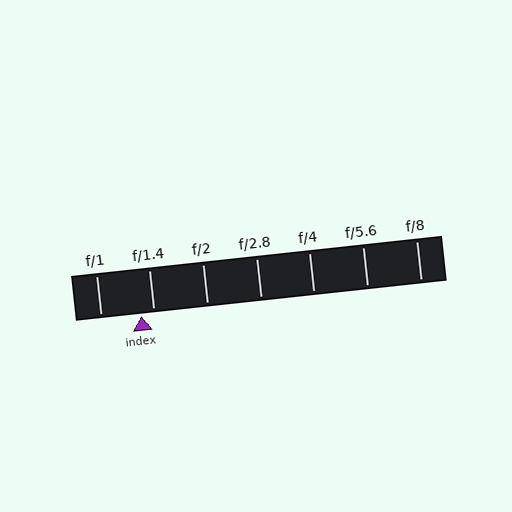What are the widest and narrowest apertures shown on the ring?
The widest aperture shown is f/1 and the narrowest is f/8.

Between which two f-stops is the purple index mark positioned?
The index mark is between f/1 and f/1.4.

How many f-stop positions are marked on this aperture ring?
There are 7 f-stop positions marked.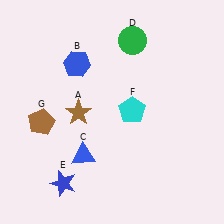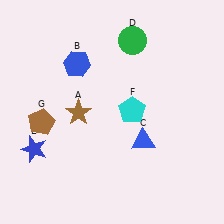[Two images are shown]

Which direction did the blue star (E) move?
The blue star (E) moved up.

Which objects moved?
The objects that moved are: the blue triangle (C), the blue star (E).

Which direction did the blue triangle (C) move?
The blue triangle (C) moved right.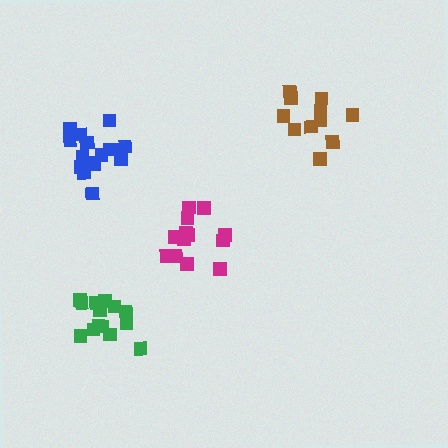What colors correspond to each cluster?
The clusters are colored: brown, magenta, blue, green.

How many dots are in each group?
Group 1: 11 dots, Group 2: 13 dots, Group 3: 17 dots, Group 4: 14 dots (55 total).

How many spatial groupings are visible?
There are 4 spatial groupings.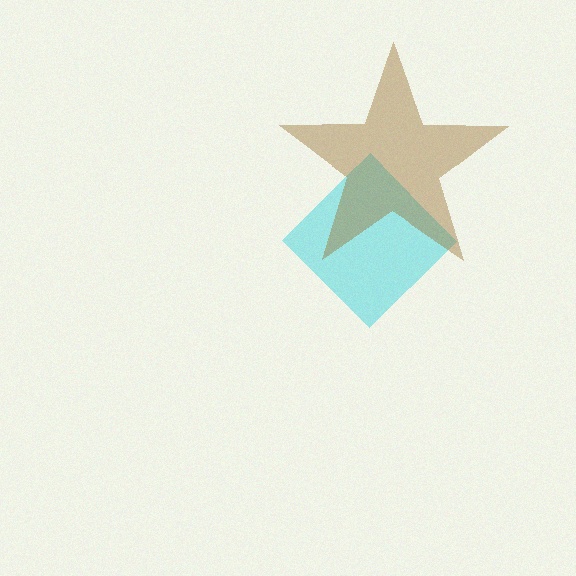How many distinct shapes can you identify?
There are 2 distinct shapes: a cyan diamond, a brown star.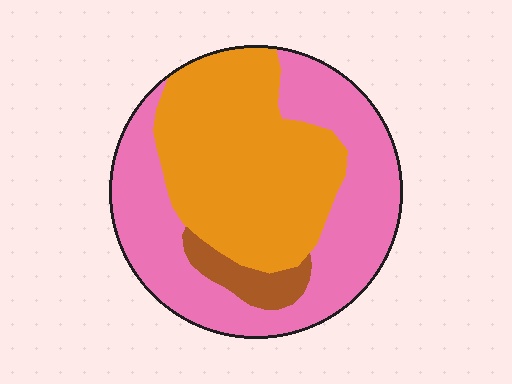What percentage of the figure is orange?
Orange covers 45% of the figure.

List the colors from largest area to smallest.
From largest to smallest: pink, orange, brown.